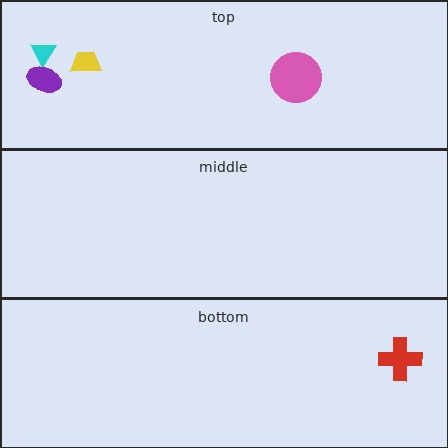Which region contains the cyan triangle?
The top region.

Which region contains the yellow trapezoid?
The top region.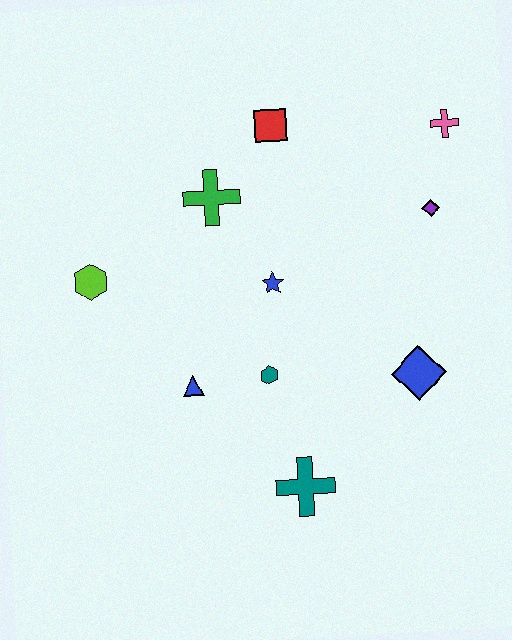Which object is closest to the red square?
The green cross is closest to the red square.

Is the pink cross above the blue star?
Yes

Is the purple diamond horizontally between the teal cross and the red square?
No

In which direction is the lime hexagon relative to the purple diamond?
The lime hexagon is to the left of the purple diamond.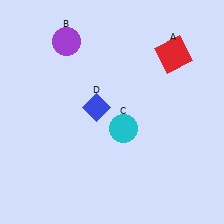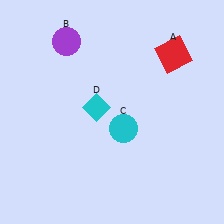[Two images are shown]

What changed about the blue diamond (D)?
In Image 1, D is blue. In Image 2, it changed to cyan.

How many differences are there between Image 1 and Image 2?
There is 1 difference between the two images.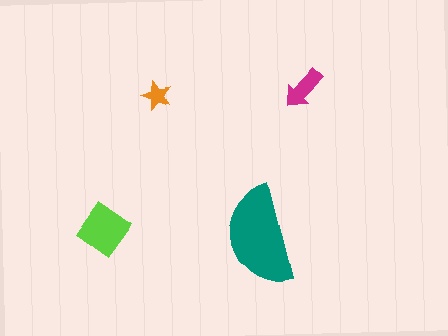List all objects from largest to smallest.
The teal semicircle, the lime diamond, the magenta arrow, the orange star.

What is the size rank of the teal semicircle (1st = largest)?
1st.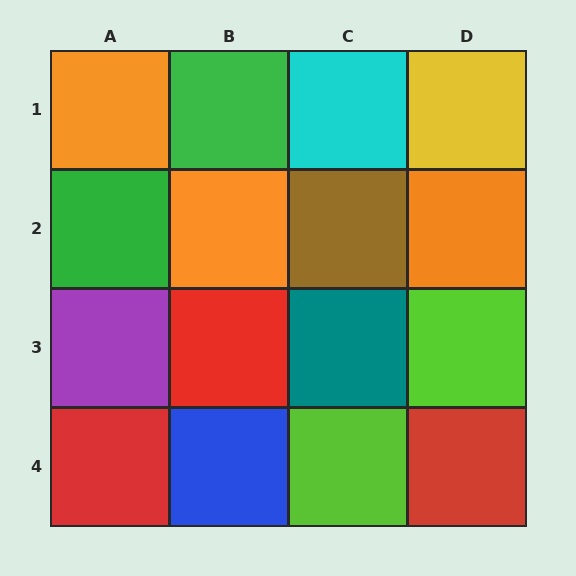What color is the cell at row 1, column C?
Cyan.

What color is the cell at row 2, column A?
Green.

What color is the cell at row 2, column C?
Brown.